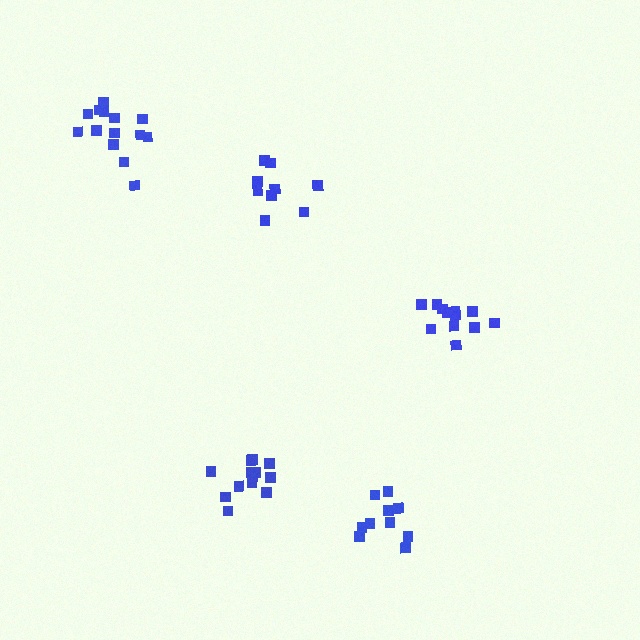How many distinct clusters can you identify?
There are 5 distinct clusters.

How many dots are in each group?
Group 1: 9 dots, Group 2: 13 dots, Group 3: 10 dots, Group 4: 12 dots, Group 5: 14 dots (58 total).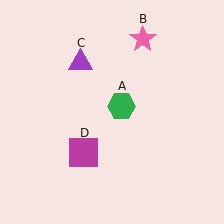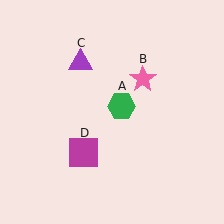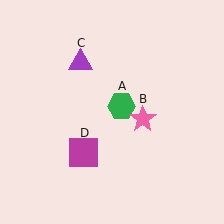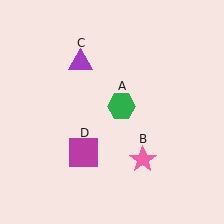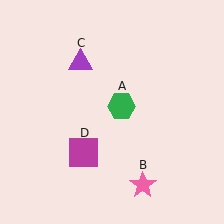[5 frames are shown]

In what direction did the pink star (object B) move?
The pink star (object B) moved down.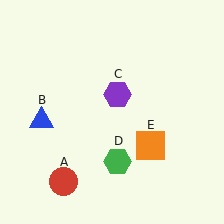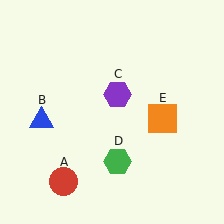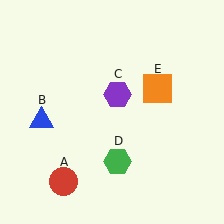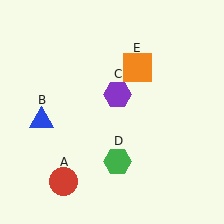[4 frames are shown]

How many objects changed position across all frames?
1 object changed position: orange square (object E).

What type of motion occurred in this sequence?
The orange square (object E) rotated counterclockwise around the center of the scene.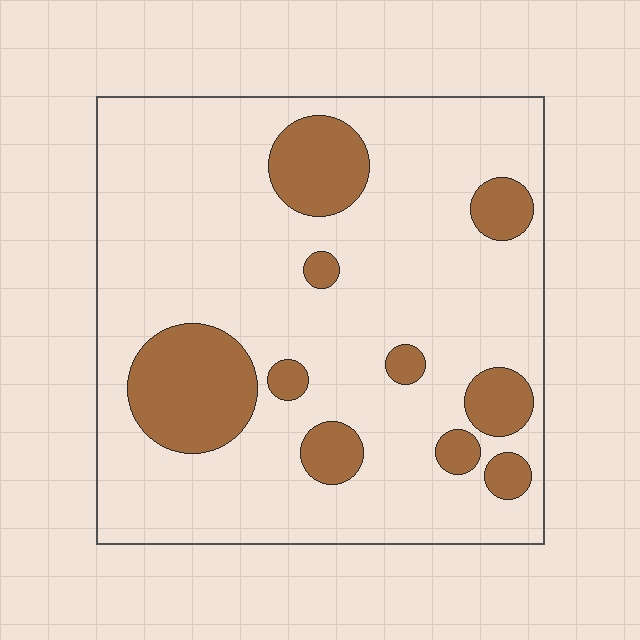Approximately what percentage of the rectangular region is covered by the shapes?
Approximately 20%.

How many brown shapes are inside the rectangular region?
10.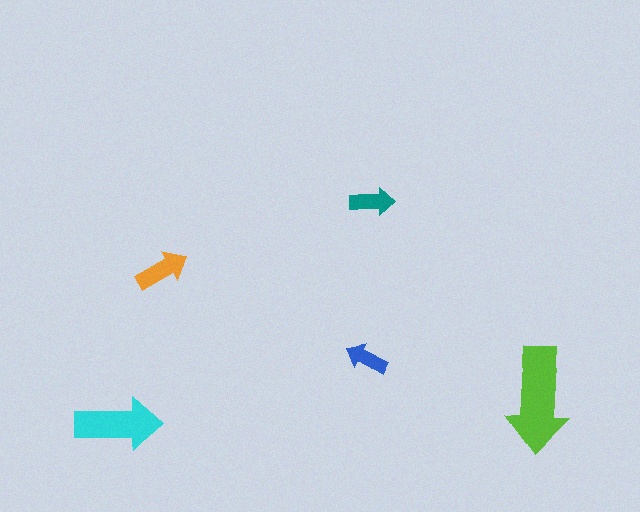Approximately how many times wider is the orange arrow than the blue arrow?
About 1.5 times wider.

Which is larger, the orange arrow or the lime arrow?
The lime one.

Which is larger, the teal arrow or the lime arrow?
The lime one.